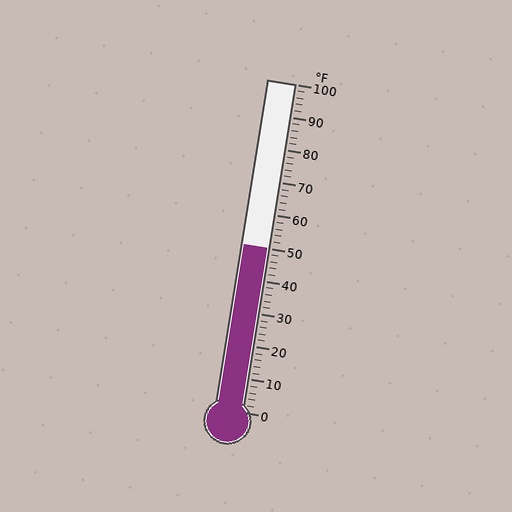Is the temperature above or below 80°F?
The temperature is below 80°F.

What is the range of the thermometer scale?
The thermometer scale ranges from 0°F to 100°F.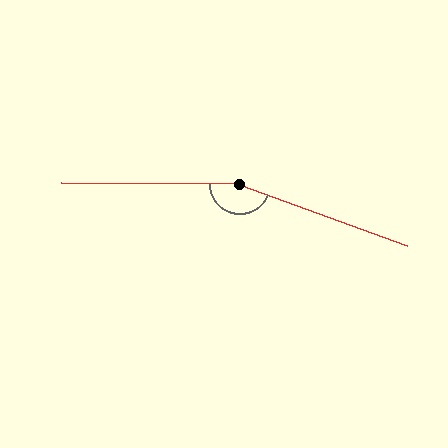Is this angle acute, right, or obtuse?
It is obtuse.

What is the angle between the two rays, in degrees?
Approximately 160 degrees.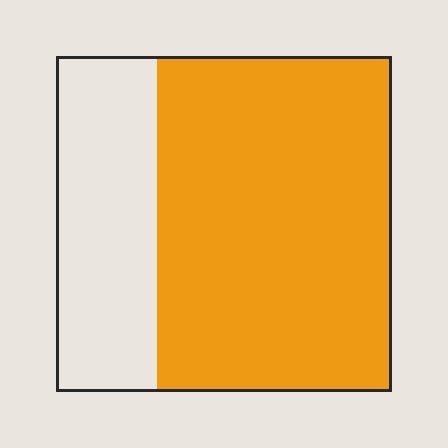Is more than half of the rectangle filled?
Yes.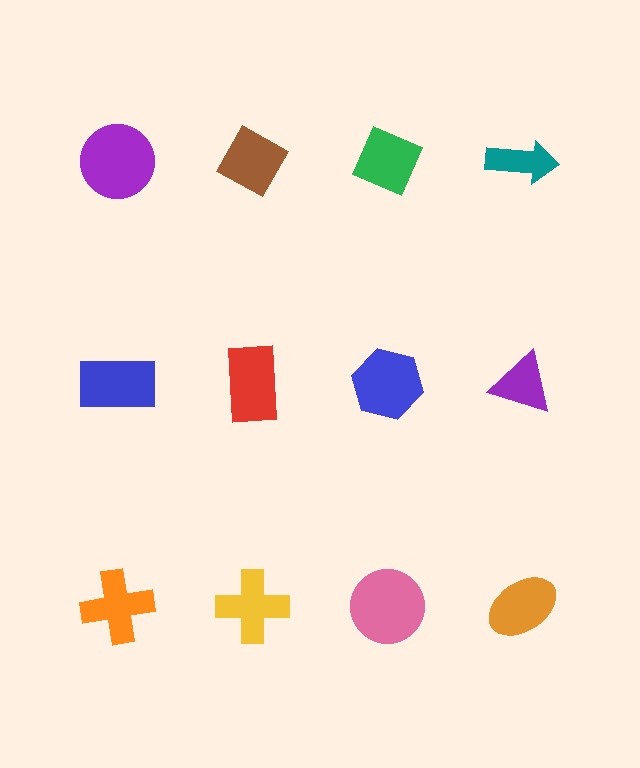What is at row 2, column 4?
A purple triangle.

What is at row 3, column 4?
An orange ellipse.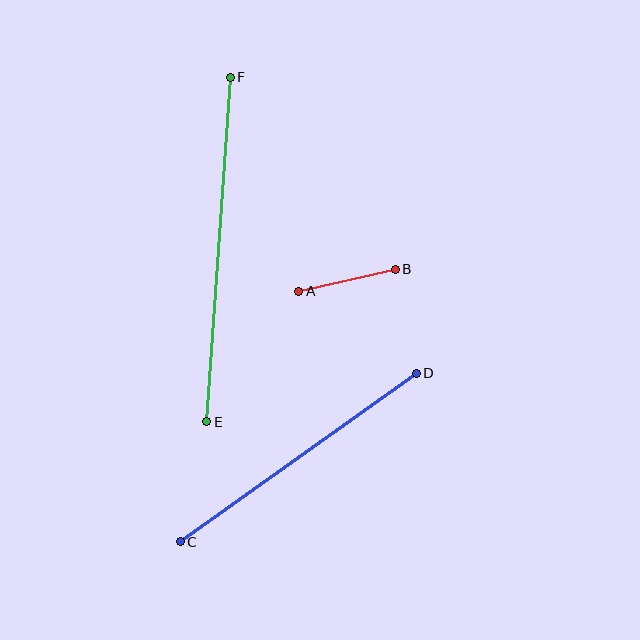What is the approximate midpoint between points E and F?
The midpoint is at approximately (219, 249) pixels.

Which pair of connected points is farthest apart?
Points E and F are farthest apart.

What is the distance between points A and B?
The distance is approximately 99 pixels.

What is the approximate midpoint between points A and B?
The midpoint is at approximately (347, 280) pixels.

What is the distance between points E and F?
The distance is approximately 345 pixels.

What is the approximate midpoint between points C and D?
The midpoint is at approximately (298, 458) pixels.